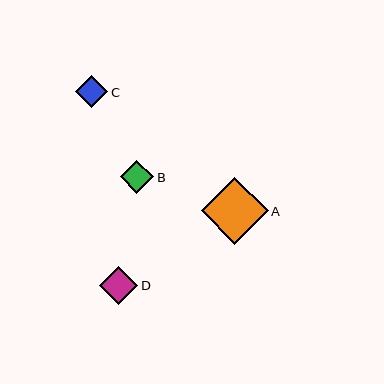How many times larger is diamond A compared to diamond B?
Diamond A is approximately 2.0 times the size of diamond B.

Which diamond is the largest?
Diamond A is the largest with a size of approximately 67 pixels.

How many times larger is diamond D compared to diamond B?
Diamond D is approximately 1.1 times the size of diamond B.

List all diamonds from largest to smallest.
From largest to smallest: A, D, B, C.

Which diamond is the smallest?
Diamond C is the smallest with a size of approximately 32 pixels.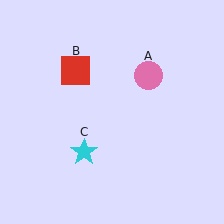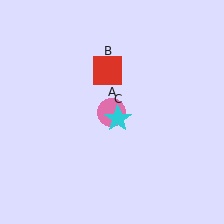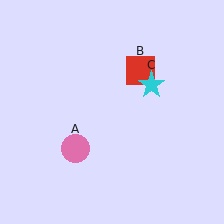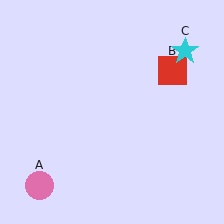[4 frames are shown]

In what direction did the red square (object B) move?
The red square (object B) moved right.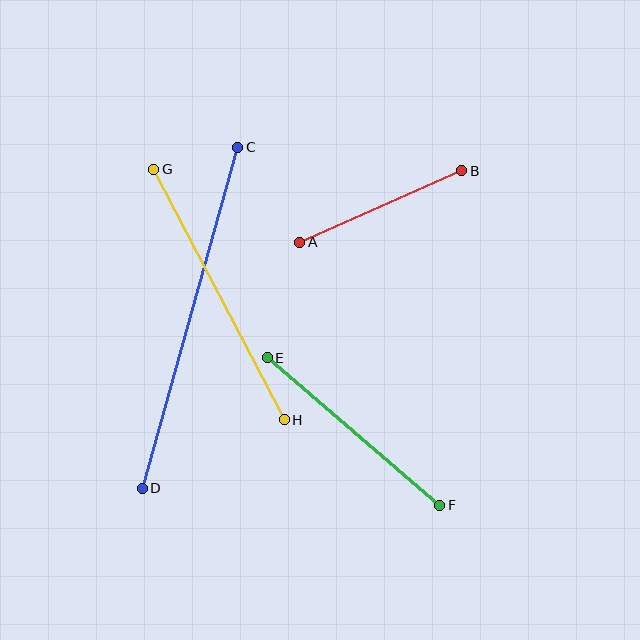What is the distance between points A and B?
The distance is approximately 177 pixels.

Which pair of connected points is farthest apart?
Points C and D are farthest apart.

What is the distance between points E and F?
The distance is approximately 227 pixels.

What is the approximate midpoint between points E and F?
The midpoint is at approximately (354, 431) pixels.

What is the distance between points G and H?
The distance is approximately 283 pixels.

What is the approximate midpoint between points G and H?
The midpoint is at approximately (219, 294) pixels.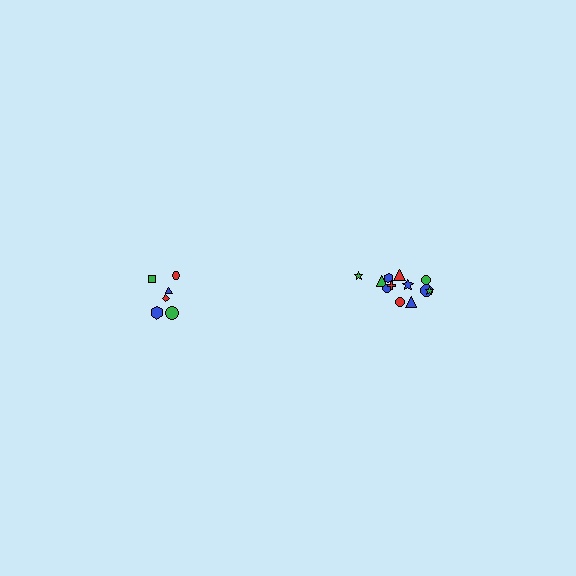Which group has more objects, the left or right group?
The right group.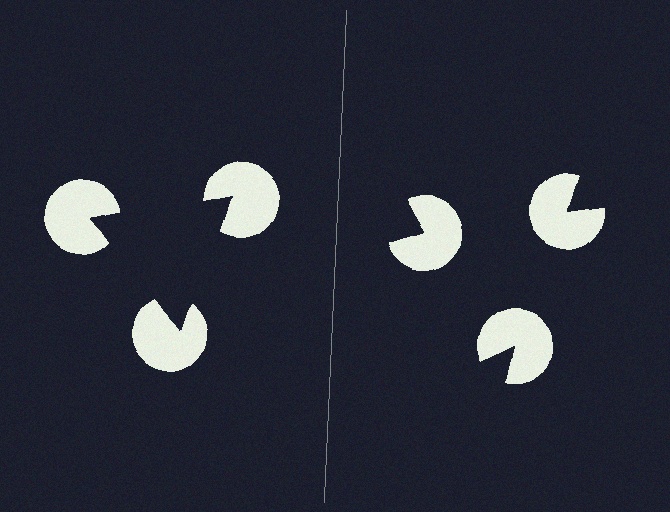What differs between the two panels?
The pac-man discs are positioned identically on both sides; only the wedge orientations differ. On the left they align to a triangle; on the right they are misaligned.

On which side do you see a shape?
An illusory triangle appears on the left side. On the right side the wedge cuts are rotated, so no coherent shape forms.